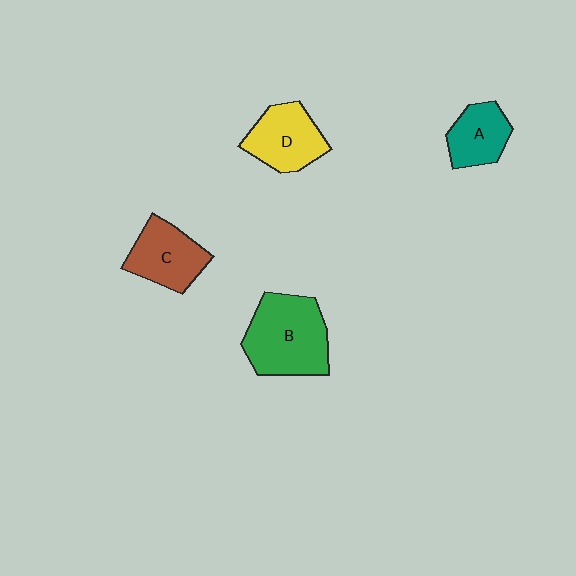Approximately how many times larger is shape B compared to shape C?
Approximately 1.5 times.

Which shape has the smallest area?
Shape A (teal).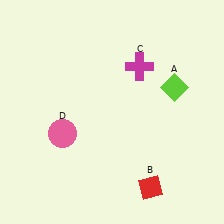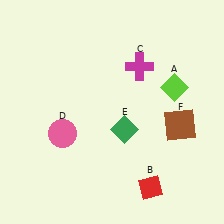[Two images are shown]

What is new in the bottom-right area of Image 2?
A brown square (F) was added in the bottom-right area of Image 2.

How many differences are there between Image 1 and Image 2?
There are 2 differences between the two images.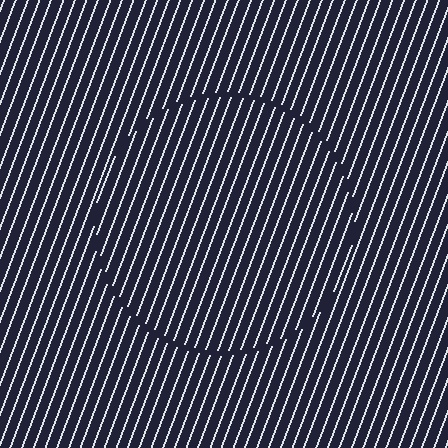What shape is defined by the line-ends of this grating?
An illusory circle. The interior of the shape contains the same grating, shifted by half a period — the contour is defined by the phase discontinuity where line-ends from the inner and outer gratings abut.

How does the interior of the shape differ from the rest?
The interior of the shape contains the same grating, shifted by half a period — the contour is defined by the phase discontinuity where line-ends from the inner and outer gratings abut.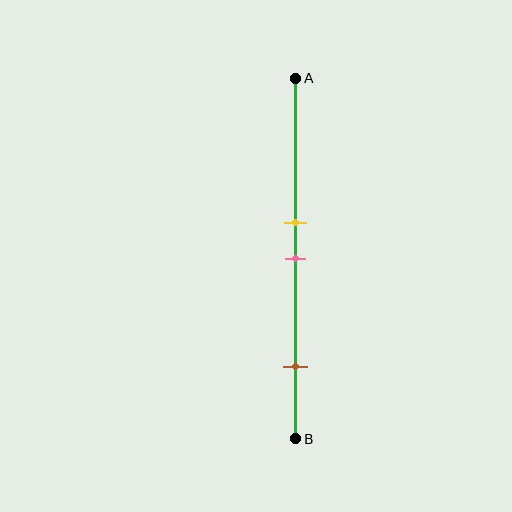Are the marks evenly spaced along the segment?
No, the marks are not evenly spaced.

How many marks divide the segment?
There are 3 marks dividing the segment.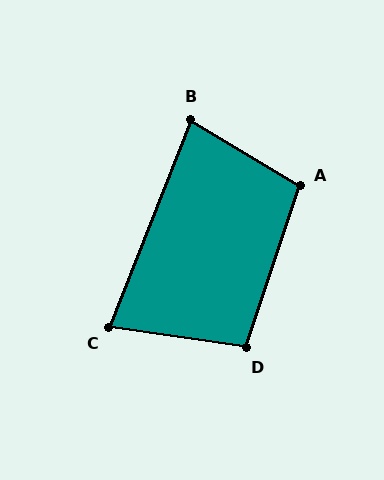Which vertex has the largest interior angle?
A, at approximately 103 degrees.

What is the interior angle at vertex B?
Approximately 80 degrees (acute).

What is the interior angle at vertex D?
Approximately 100 degrees (obtuse).